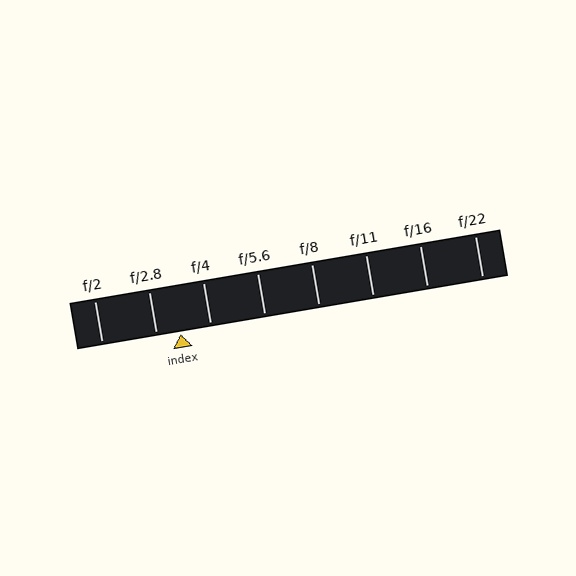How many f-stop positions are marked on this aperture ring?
There are 8 f-stop positions marked.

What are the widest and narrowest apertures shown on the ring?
The widest aperture shown is f/2 and the narrowest is f/22.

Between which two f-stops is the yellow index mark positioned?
The index mark is between f/2.8 and f/4.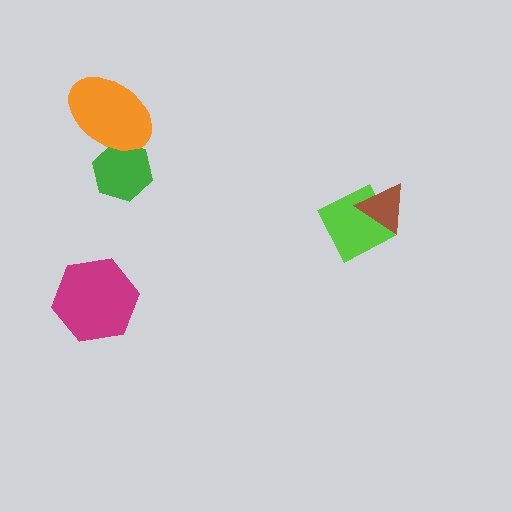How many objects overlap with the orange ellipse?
1 object overlaps with the orange ellipse.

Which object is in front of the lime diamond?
The brown triangle is in front of the lime diamond.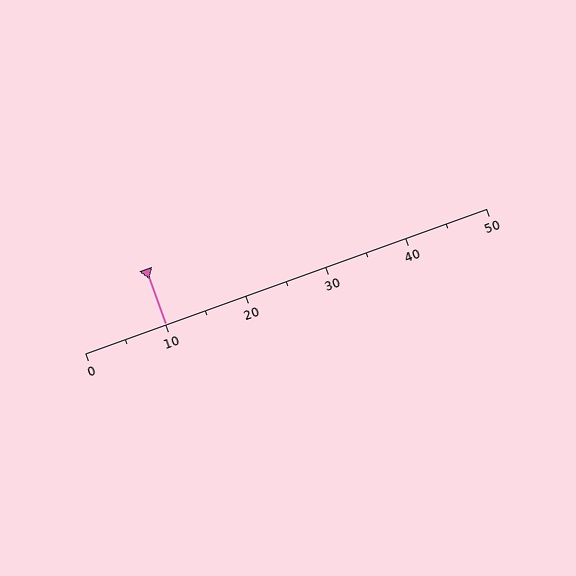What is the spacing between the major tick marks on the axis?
The major ticks are spaced 10 apart.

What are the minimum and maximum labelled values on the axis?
The axis runs from 0 to 50.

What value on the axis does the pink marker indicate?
The marker indicates approximately 10.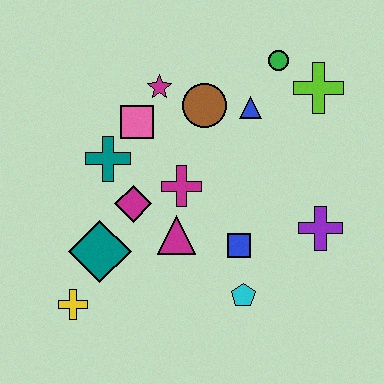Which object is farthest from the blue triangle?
The yellow cross is farthest from the blue triangle.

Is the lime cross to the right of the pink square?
Yes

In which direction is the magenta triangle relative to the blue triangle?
The magenta triangle is below the blue triangle.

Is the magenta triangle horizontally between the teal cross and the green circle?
Yes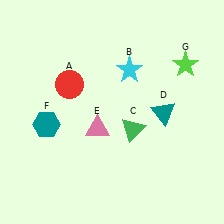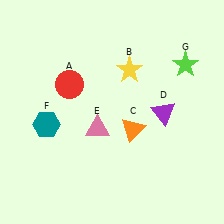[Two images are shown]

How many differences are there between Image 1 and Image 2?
There are 3 differences between the two images.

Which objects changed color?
B changed from cyan to yellow. C changed from green to orange. D changed from teal to purple.